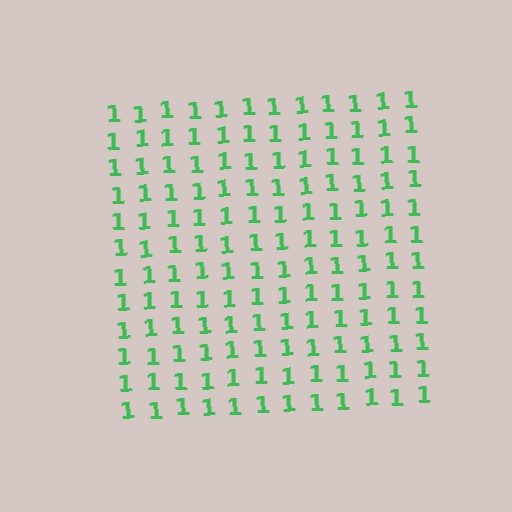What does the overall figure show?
The overall figure shows a square.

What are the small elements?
The small elements are digit 1's.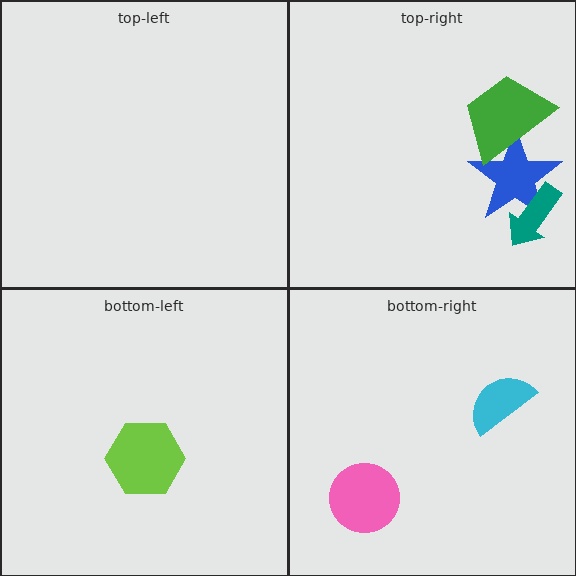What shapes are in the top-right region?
The blue star, the green trapezoid, the teal arrow.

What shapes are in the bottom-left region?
The lime hexagon.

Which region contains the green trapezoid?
The top-right region.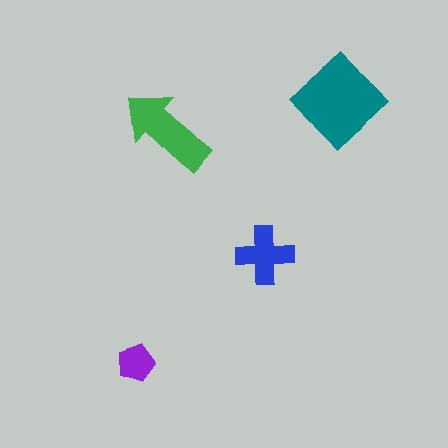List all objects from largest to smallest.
The teal diamond, the green arrow, the blue cross, the purple pentagon.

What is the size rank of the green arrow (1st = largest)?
2nd.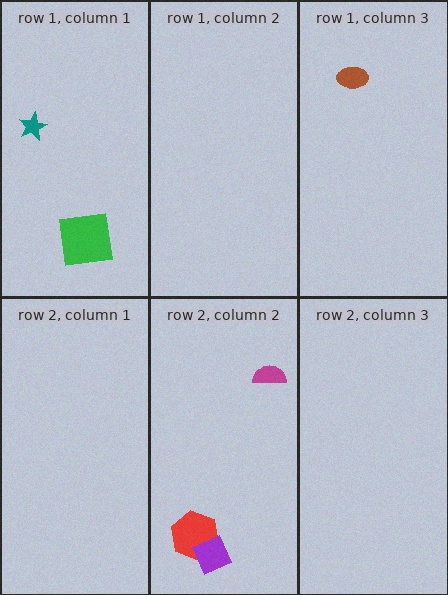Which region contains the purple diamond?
The row 2, column 2 region.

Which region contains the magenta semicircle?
The row 2, column 2 region.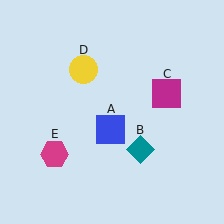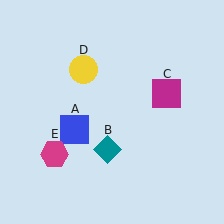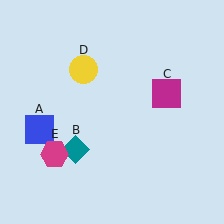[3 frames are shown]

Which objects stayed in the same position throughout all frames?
Magenta square (object C) and yellow circle (object D) and magenta hexagon (object E) remained stationary.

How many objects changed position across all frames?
2 objects changed position: blue square (object A), teal diamond (object B).